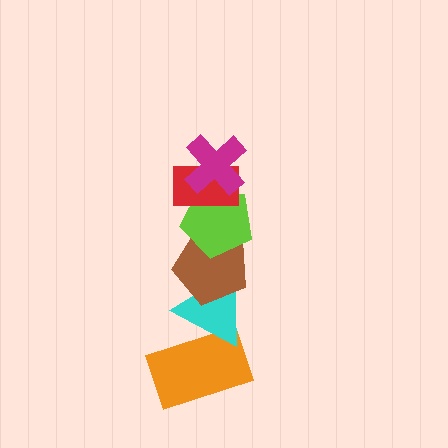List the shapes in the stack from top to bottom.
From top to bottom: the magenta cross, the red rectangle, the lime pentagon, the brown pentagon, the cyan triangle, the orange rectangle.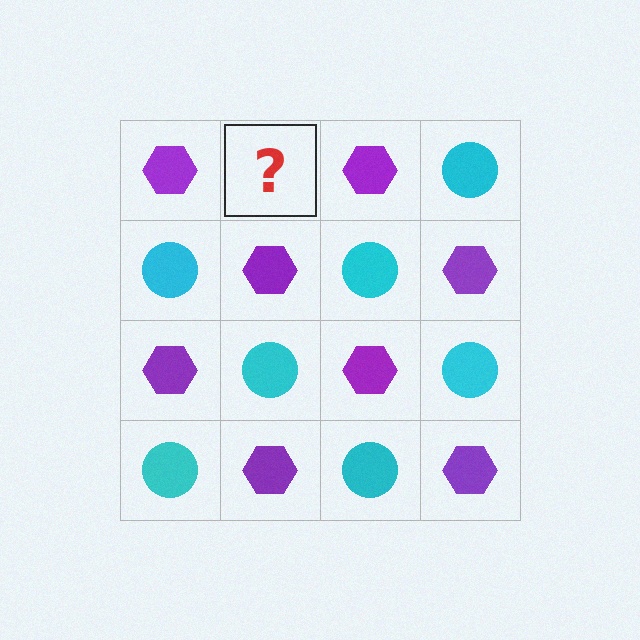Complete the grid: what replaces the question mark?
The question mark should be replaced with a cyan circle.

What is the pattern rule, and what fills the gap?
The rule is that it alternates purple hexagon and cyan circle in a checkerboard pattern. The gap should be filled with a cyan circle.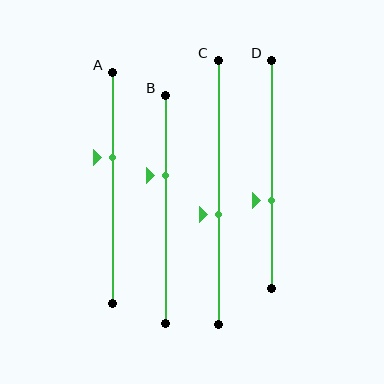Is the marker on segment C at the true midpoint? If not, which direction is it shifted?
No, the marker on segment C is shifted downward by about 9% of the segment length.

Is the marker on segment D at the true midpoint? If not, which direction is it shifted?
No, the marker on segment D is shifted downward by about 12% of the segment length.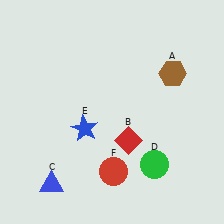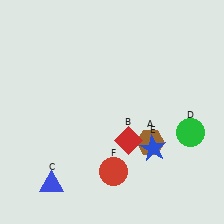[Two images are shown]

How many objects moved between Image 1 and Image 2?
3 objects moved between the two images.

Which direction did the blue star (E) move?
The blue star (E) moved right.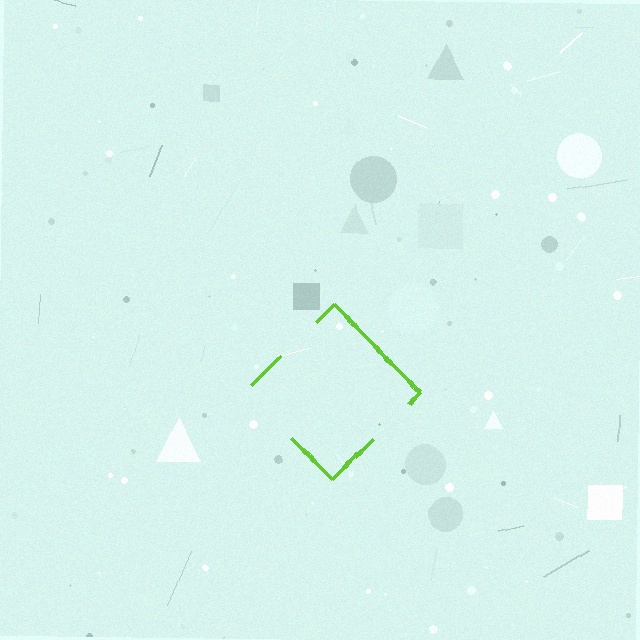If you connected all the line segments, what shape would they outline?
They would outline a diamond.